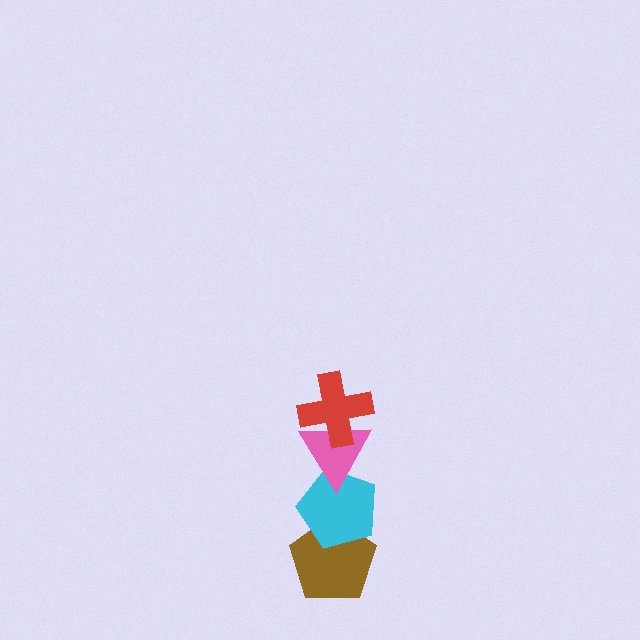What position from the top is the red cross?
The red cross is 1st from the top.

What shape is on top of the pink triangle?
The red cross is on top of the pink triangle.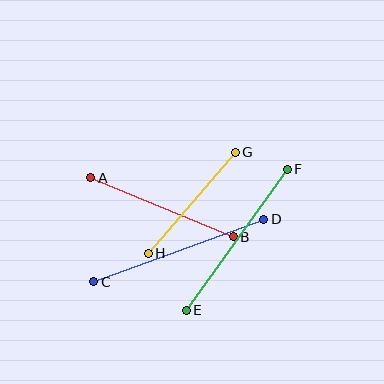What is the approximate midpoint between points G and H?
The midpoint is at approximately (192, 203) pixels.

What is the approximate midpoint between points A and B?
The midpoint is at approximately (162, 207) pixels.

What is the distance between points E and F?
The distance is approximately 174 pixels.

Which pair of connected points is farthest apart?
Points C and D are farthest apart.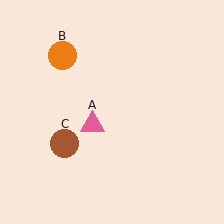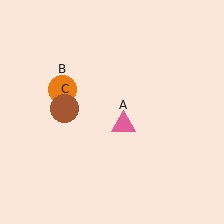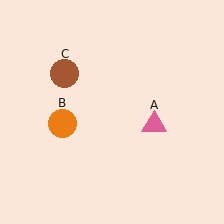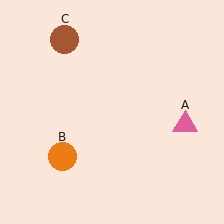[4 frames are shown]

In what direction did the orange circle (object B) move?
The orange circle (object B) moved down.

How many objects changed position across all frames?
3 objects changed position: pink triangle (object A), orange circle (object B), brown circle (object C).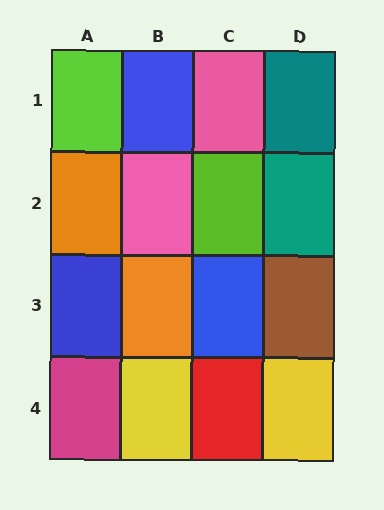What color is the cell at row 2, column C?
Lime.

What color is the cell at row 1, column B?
Blue.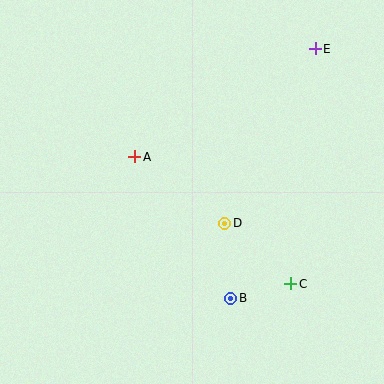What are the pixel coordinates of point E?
Point E is at (315, 49).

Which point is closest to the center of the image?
Point D at (225, 223) is closest to the center.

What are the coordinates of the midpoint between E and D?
The midpoint between E and D is at (270, 136).